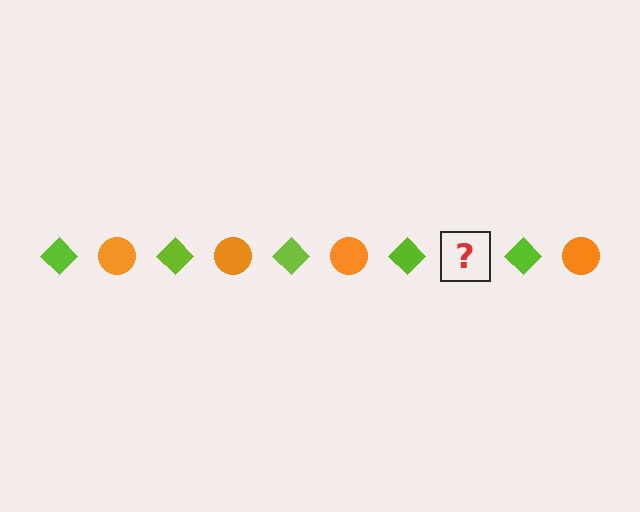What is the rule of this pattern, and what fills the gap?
The rule is that the pattern alternates between lime diamond and orange circle. The gap should be filled with an orange circle.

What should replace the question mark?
The question mark should be replaced with an orange circle.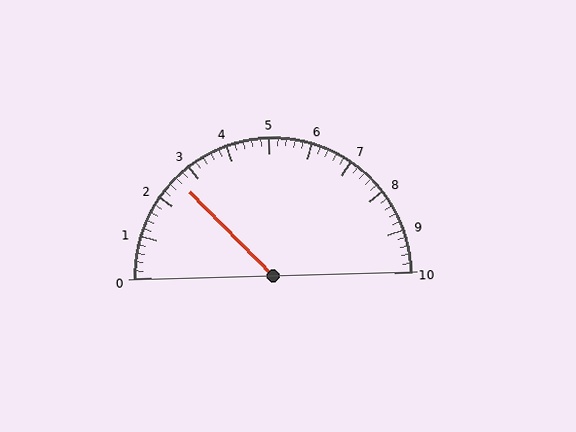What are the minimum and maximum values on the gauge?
The gauge ranges from 0 to 10.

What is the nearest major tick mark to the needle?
The nearest major tick mark is 3.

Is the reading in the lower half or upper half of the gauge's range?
The reading is in the lower half of the range (0 to 10).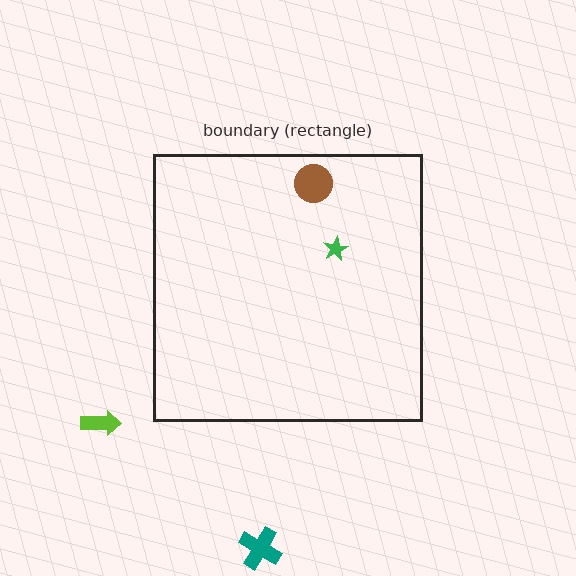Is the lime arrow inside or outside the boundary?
Outside.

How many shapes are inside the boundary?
2 inside, 2 outside.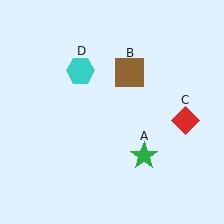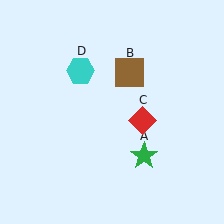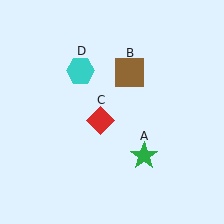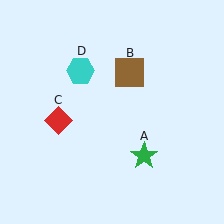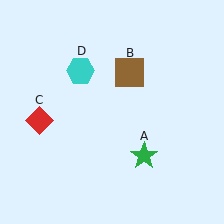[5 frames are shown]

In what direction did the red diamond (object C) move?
The red diamond (object C) moved left.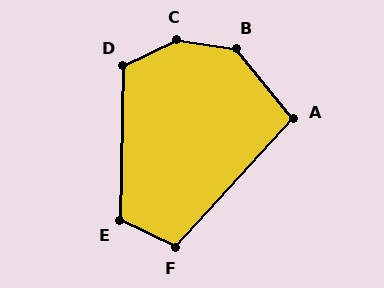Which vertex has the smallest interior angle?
A, at approximately 98 degrees.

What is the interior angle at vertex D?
Approximately 116 degrees (obtuse).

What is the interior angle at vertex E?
Approximately 115 degrees (obtuse).